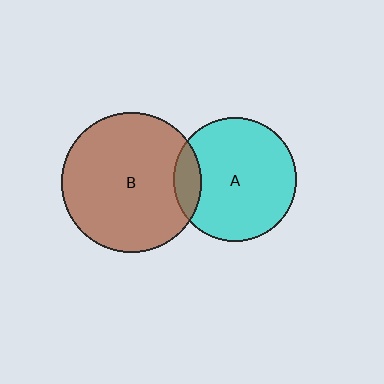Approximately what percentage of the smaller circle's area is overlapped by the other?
Approximately 15%.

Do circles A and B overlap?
Yes.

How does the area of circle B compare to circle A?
Approximately 1.3 times.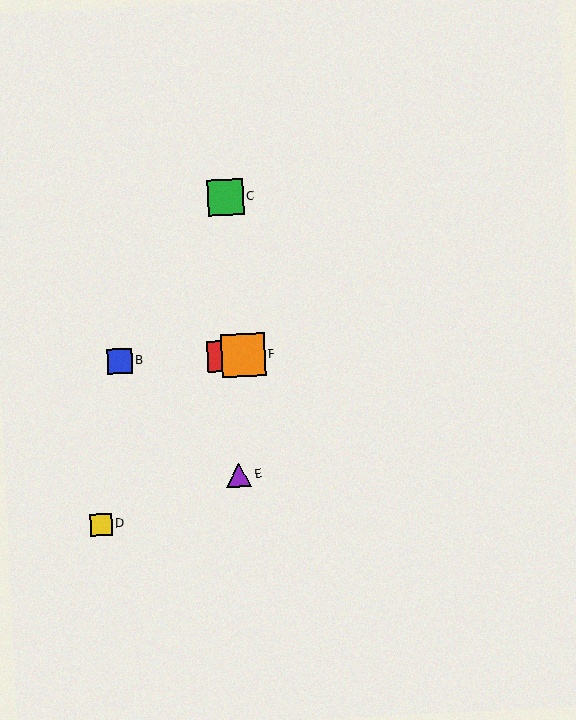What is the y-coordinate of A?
Object A is at y≈356.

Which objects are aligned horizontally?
Objects A, B, F are aligned horizontally.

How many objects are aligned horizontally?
3 objects (A, B, F) are aligned horizontally.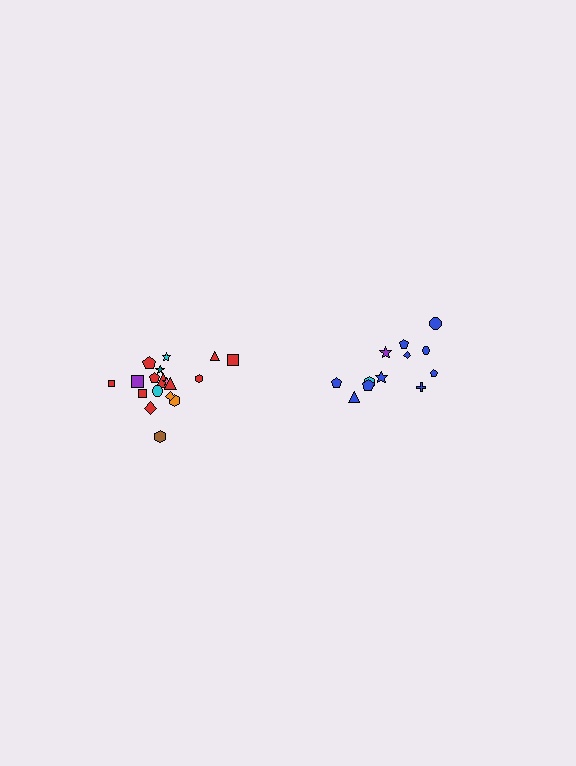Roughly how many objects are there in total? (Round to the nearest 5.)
Roughly 30 objects in total.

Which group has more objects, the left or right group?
The left group.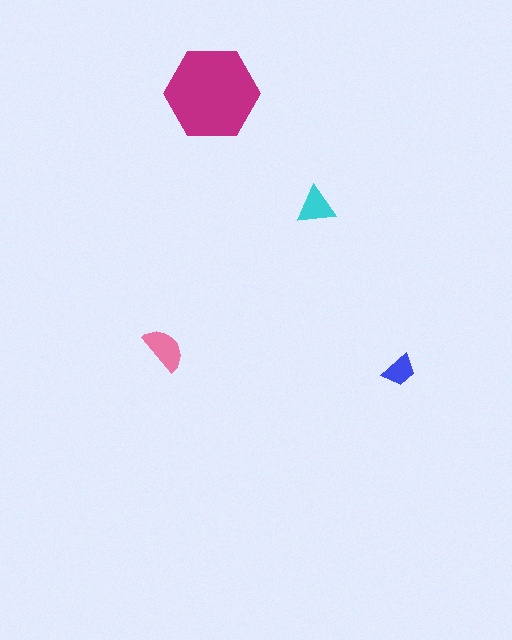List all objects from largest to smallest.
The magenta hexagon, the pink semicircle, the cyan triangle, the blue trapezoid.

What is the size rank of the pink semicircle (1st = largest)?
2nd.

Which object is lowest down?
The blue trapezoid is bottommost.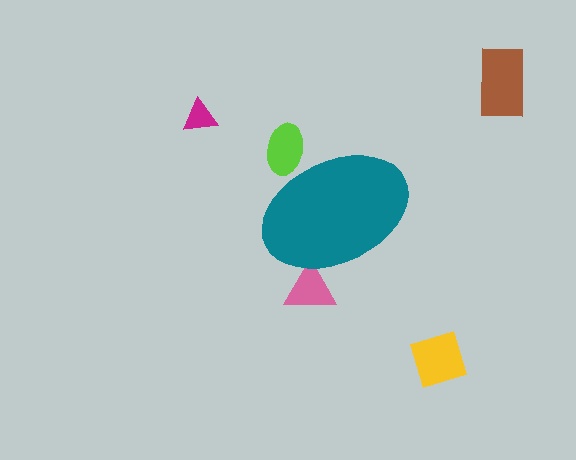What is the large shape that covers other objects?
A teal ellipse.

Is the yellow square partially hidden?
No, the yellow square is fully visible.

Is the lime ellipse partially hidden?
Yes, the lime ellipse is partially hidden behind the teal ellipse.